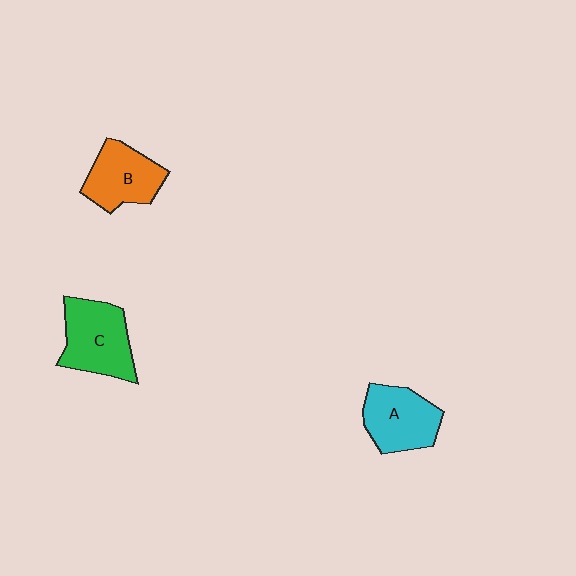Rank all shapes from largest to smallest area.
From largest to smallest: C (green), A (cyan), B (orange).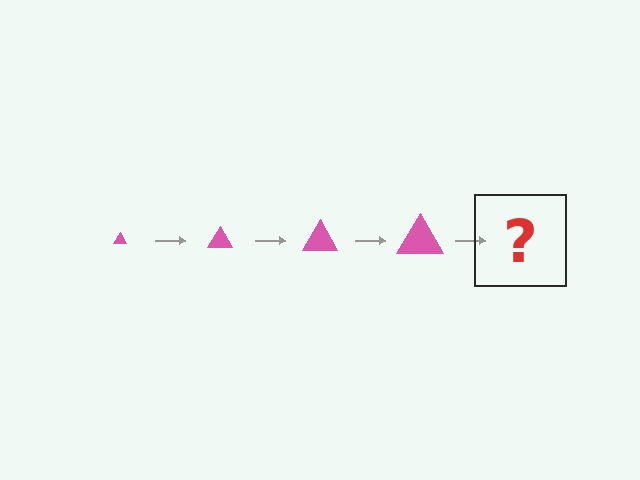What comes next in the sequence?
The next element should be a pink triangle, larger than the previous one.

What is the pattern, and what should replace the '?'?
The pattern is that the triangle gets progressively larger each step. The '?' should be a pink triangle, larger than the previous one.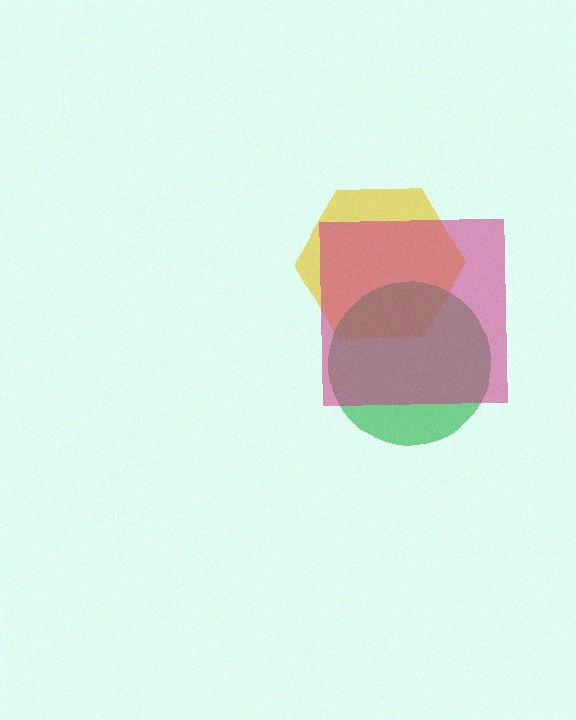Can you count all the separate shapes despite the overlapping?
Yes, there are 3 separate shapes.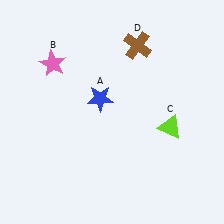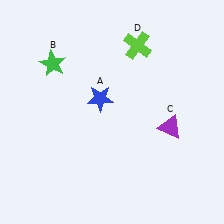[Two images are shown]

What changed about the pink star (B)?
In Image 1, B is pink. In Image 2, it changed to green.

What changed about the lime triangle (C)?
In Image 1, C is lime. In Image 2, it changed to purple.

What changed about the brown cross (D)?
In Image 1, D is brown. In Image 2, it changed to lime.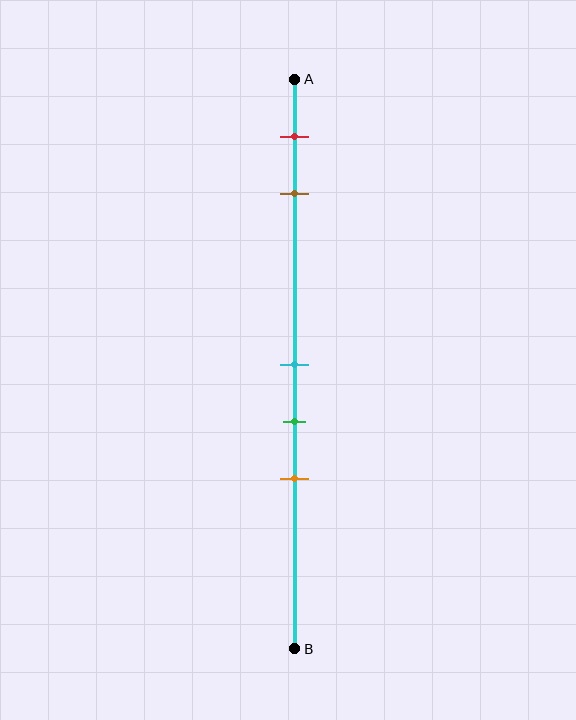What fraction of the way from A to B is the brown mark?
The brown mark is approximately 20% (0.2) of the way from A to B.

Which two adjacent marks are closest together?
The cyan and green marks are the closest adjacent pair.